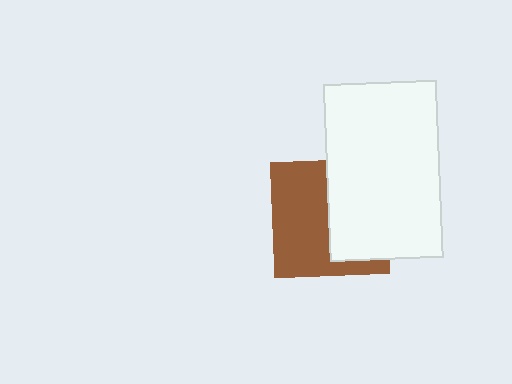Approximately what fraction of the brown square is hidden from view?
Roughly 45% of the brown square is hidden behind the white rectangle.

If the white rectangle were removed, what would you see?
You would see the complete brown square.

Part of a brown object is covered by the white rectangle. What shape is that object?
It is a square.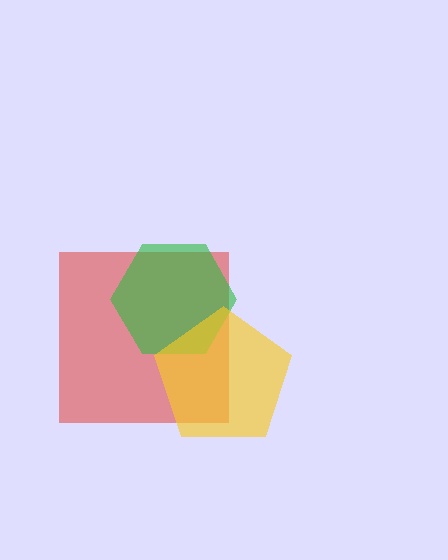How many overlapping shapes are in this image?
There are 3 overlapping shapes in the image.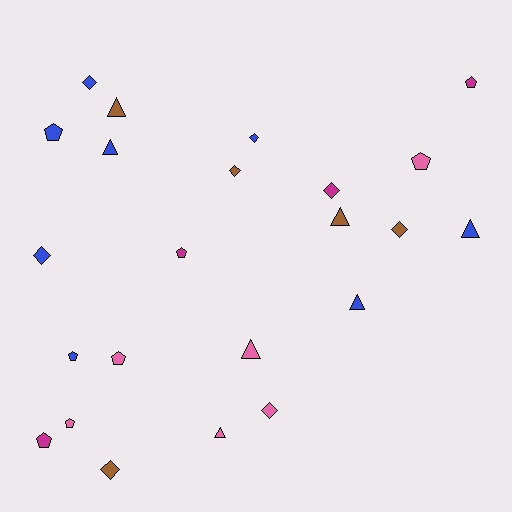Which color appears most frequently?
Blue, with 8 objects.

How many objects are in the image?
There are 23 objects.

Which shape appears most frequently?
Diamond, with 8 objects.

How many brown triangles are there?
There are 2 brown triangles.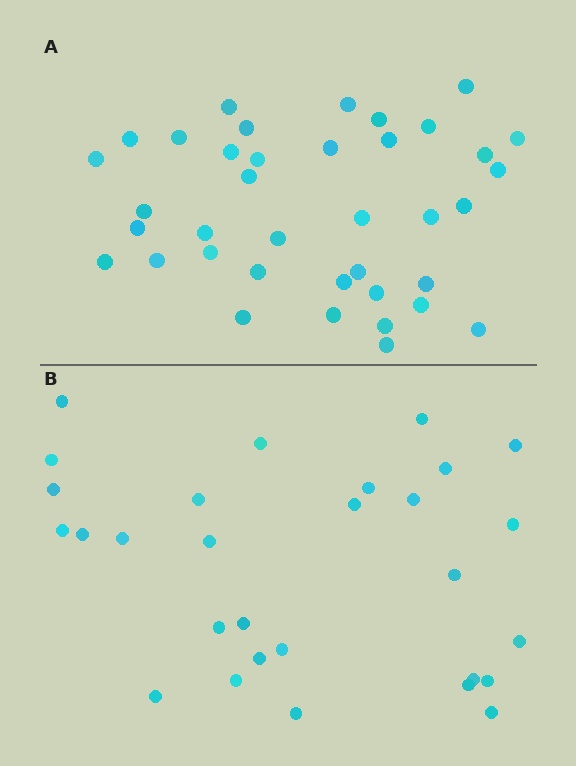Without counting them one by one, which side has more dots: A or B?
Region A (the top region) has more dots.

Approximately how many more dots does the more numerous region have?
Region A has roughly 8 or so more dots than region B.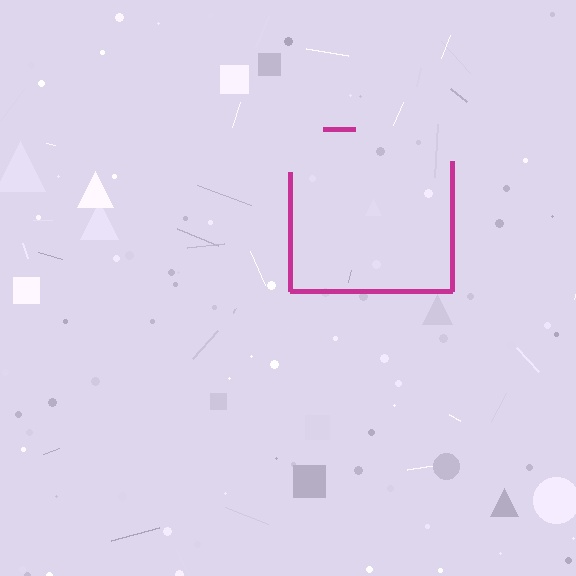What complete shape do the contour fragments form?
The contour fragments form a square.